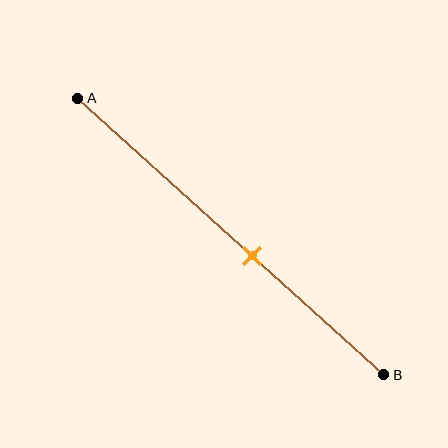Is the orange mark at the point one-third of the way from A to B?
No, the mark is at about 55% from A, not at the 33% one-third point.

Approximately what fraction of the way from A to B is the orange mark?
The orange mark is approximately 55% of the way from A to B.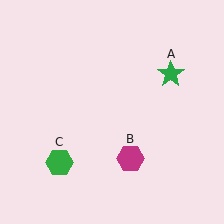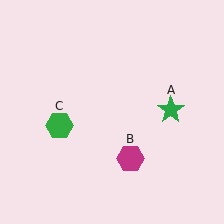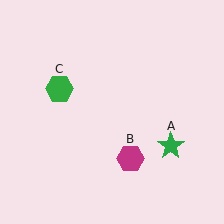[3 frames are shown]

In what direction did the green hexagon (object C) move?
The green hexagon (object C) moved up.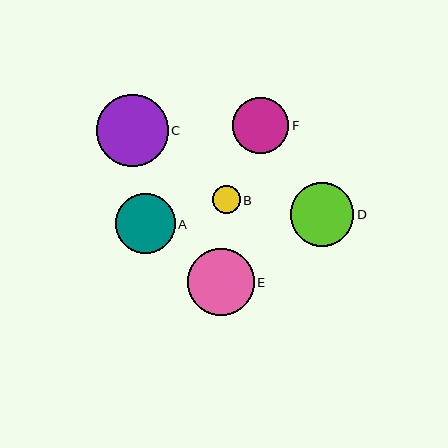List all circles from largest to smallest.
From largest to smallest: C, E, D, A, F, B.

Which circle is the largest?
Circle C is the largest with a size of approximately 72 pixels.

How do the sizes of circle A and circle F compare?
Circle A and circle F are approximately the same size.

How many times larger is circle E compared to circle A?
Circle E is approximately 1.1 times the size of circle A.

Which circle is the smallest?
Circle B is the smallest with a size of approximately 27 pixels.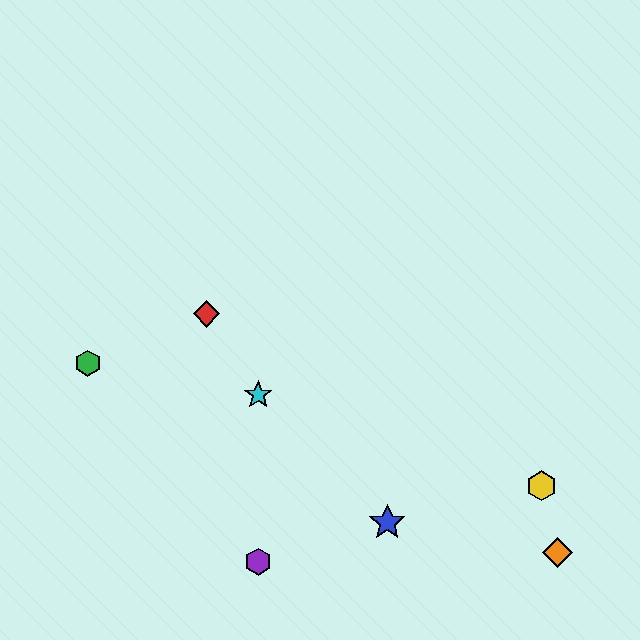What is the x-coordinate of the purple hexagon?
The purple hexagon is at x≈258.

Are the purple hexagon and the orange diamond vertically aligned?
No, the purple hexagon is at x≈258 and the orange diamond is at x≈557.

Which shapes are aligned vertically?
The purple hexagon, the cyan star are aligned vertically.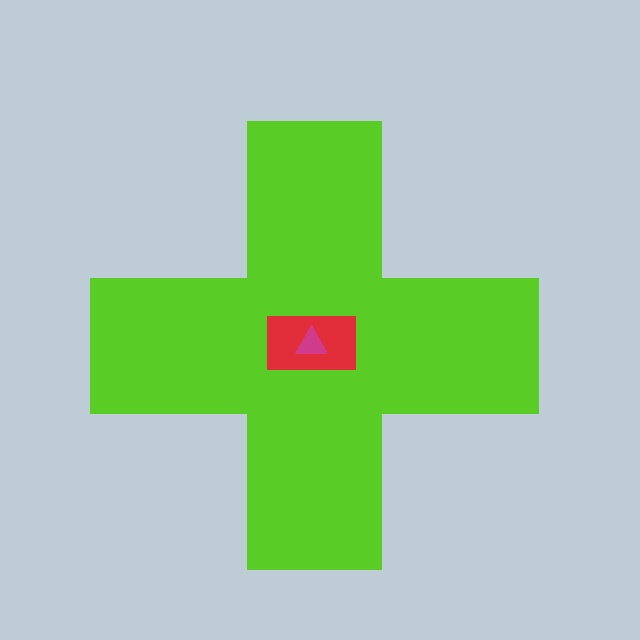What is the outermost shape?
The lime cross.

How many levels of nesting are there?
3.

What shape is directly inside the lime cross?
The red rectangle.